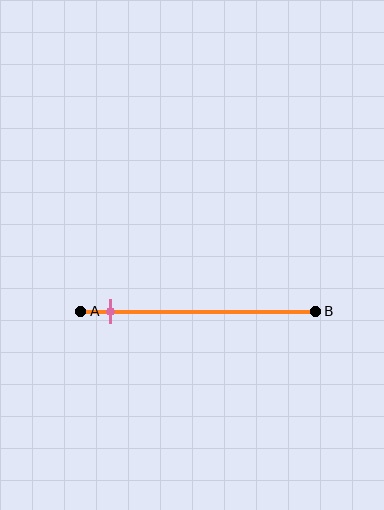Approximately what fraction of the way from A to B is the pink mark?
The pink mark is approximately 15% of the way from A to B.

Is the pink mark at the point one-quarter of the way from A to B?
No, the mark is at about 15% from A, not at the 25% one-quarter point.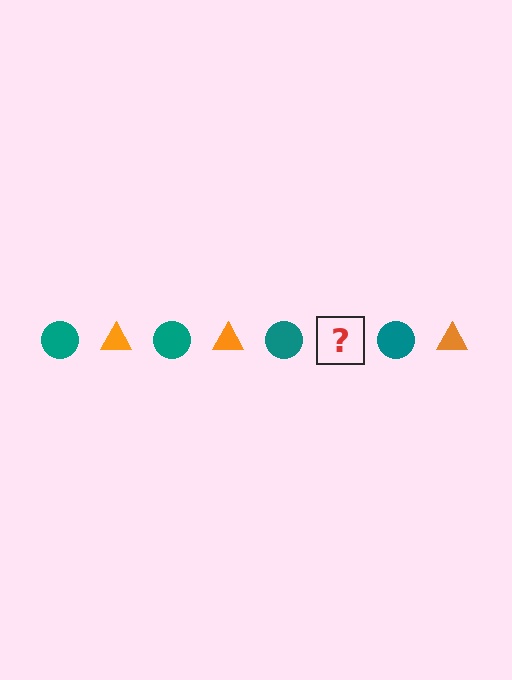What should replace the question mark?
The question mark should be replaced with an orange triangle.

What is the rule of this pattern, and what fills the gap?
The rule is that the pattern alternates between teal circle and orange triangle. The gap should be filled with an orange triangle.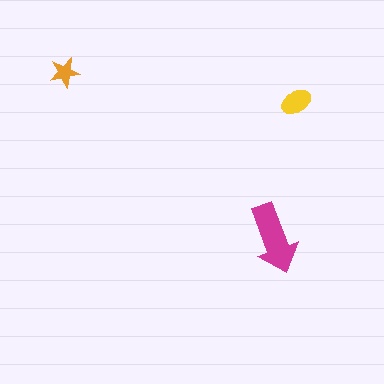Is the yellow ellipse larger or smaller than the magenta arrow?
Smaller.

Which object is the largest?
The magenta arrow.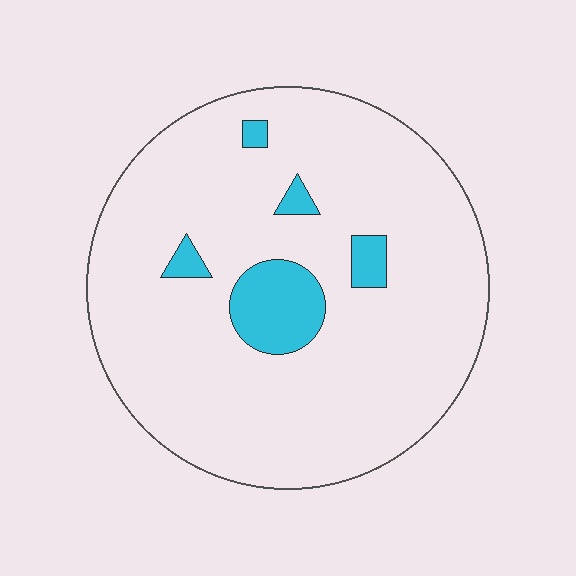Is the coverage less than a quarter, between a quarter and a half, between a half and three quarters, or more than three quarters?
Less than a quarter.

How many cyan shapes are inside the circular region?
5.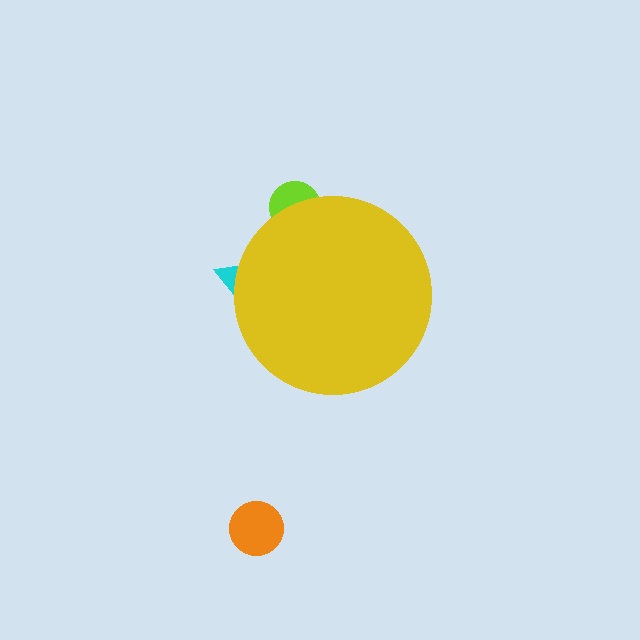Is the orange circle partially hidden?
No, the orange circle is fully visible.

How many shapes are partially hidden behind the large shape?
2 shapes are partially hidden.